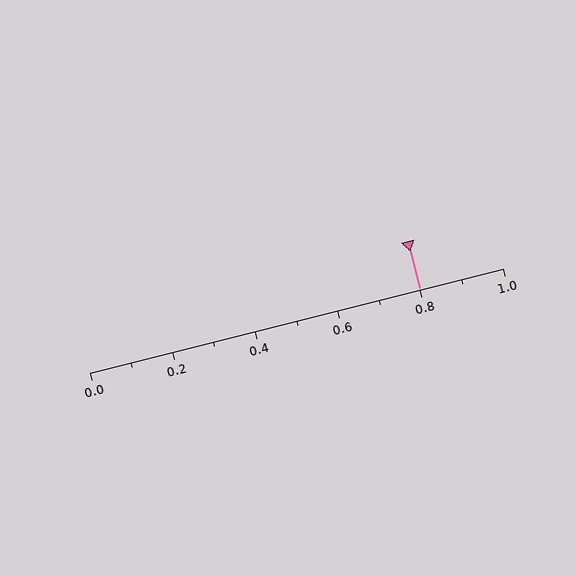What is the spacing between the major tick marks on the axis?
The major ticks are spaced 0.2 apart.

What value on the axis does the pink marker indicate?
The marker indicates approximately 0.8.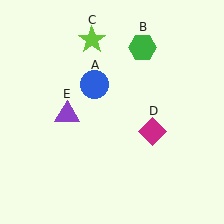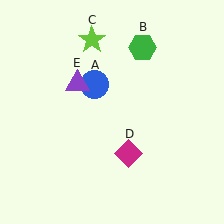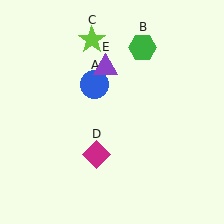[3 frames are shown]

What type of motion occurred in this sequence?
The magenta diamond (object D), purple triangle (object E) rotated clockwise around the center of the scene.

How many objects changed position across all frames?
2 objects changed position: magenta diamond (object D), purple triangle (object E).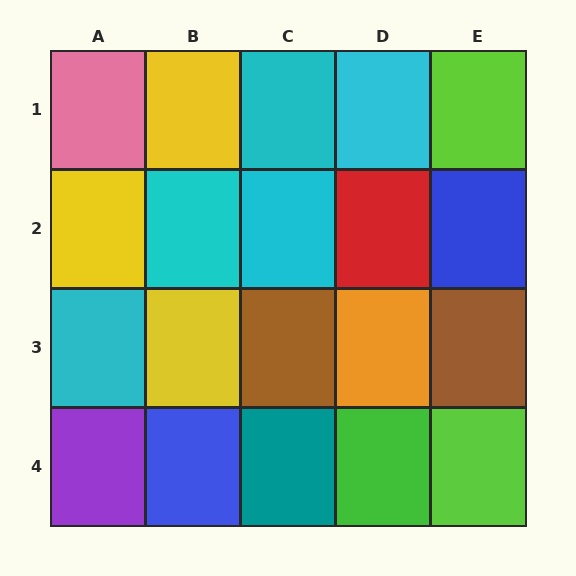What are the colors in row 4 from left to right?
Purple, blue, teal, green, lime.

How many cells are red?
1 cell is red.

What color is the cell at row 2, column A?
Yellow.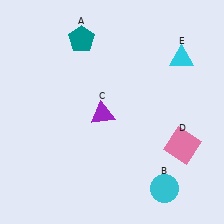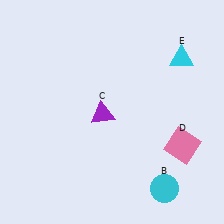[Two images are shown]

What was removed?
The teal pentagon (A) was removed in Image 2.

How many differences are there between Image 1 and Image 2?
There is 1 difference between the two images.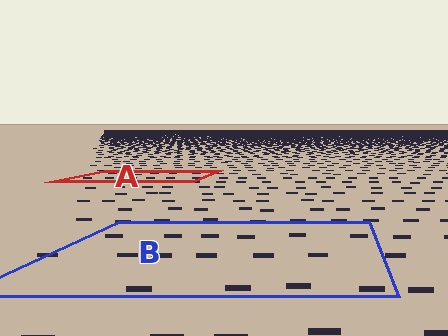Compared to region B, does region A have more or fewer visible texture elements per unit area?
Region A has more texture elements per unit area — they are packed more densely because it is farther away.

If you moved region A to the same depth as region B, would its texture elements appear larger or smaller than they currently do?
They would appear larger. At a closer depth, the same texture elements are projected at a bigger on-screen size.